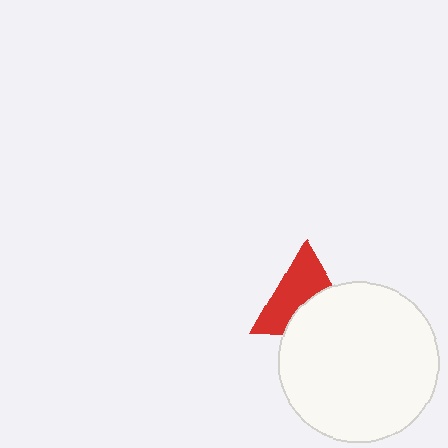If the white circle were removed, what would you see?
You would see the complete red triangle.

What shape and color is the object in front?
The object in front is a white circle.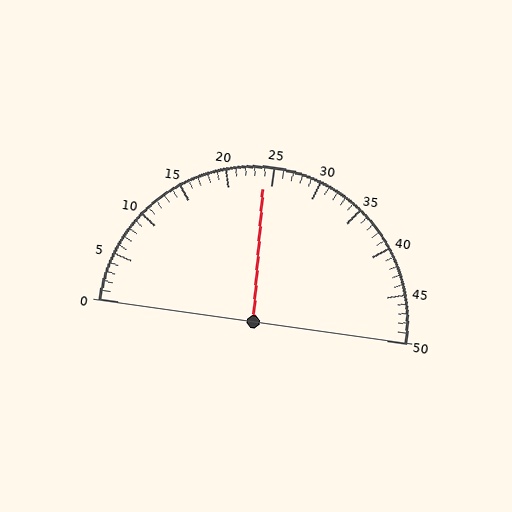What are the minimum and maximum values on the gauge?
The gauge ranges from 0 to 50.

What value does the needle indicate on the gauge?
The needle indicates approximately 24.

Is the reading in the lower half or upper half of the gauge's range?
The reading is in the lower half of the range (0 to 50).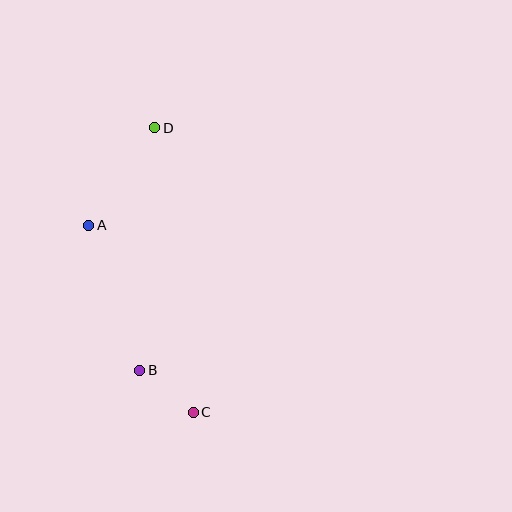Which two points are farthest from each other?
Points C and D are farthest from each other.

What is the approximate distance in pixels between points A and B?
The distance between A and B is approximately 154 pixels.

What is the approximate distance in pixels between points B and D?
The distance between B and D is approximately 243 pixels.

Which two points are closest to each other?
Points B and C are closest to each other.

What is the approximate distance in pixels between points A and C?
The distance between A and C is approximately 214 pixels.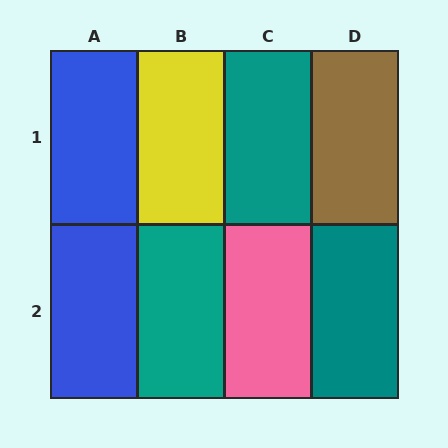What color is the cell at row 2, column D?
Teal.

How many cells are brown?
1 cell is brown.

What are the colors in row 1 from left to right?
Blue, yellow, teal, brown.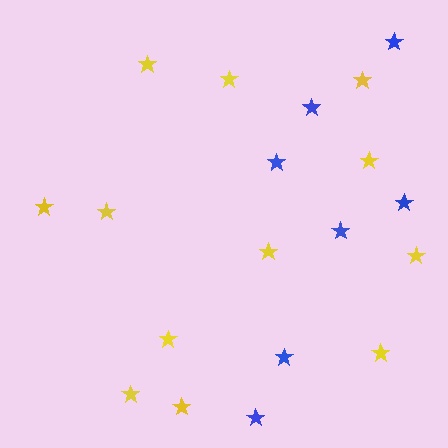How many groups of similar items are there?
There are 2 groups: one group of blue stars (7) and one group of yellow stars (12).